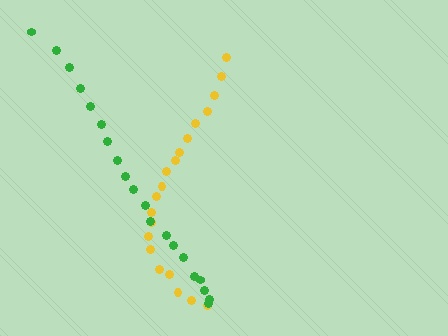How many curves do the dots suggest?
There are 2 distinct paths.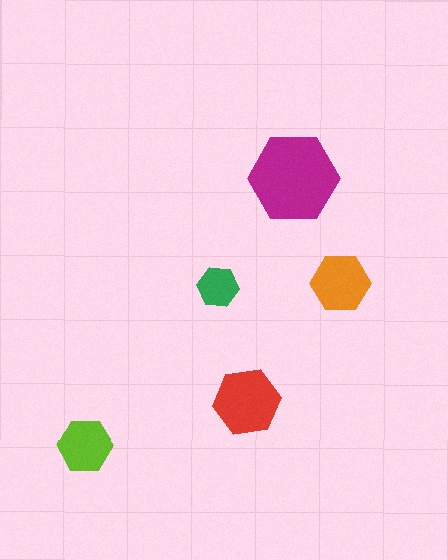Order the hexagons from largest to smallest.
the magenta one, the red one, the orange one, the lime one, the green one.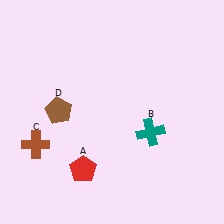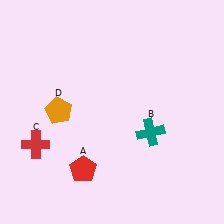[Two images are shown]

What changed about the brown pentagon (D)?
In Image 1, D is brown. In Image 2, it changed to orange.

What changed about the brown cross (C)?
In Image 1, C is brown. In Image 2, it changed to red.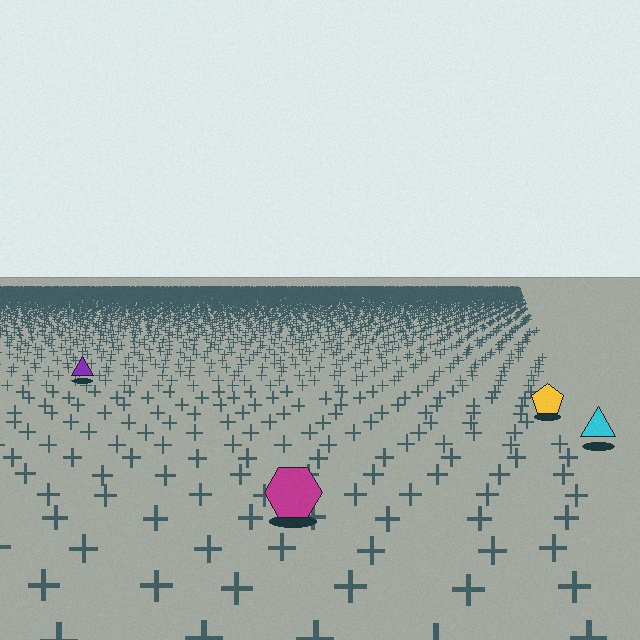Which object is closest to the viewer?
The magenta hexagon is closest. The texture marks near it are larger and more spread out.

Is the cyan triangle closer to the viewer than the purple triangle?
Yes. The cyan triangle is closer — you can tell from the texture gradient: the ground texture is coarser near it.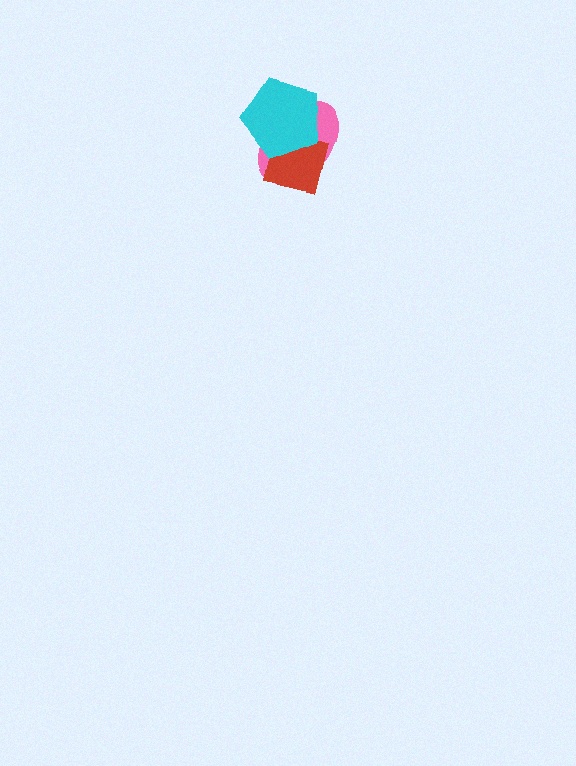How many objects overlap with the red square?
2 objects overlap with the red square.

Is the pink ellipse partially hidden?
Yes, it is partially covered by another shape.